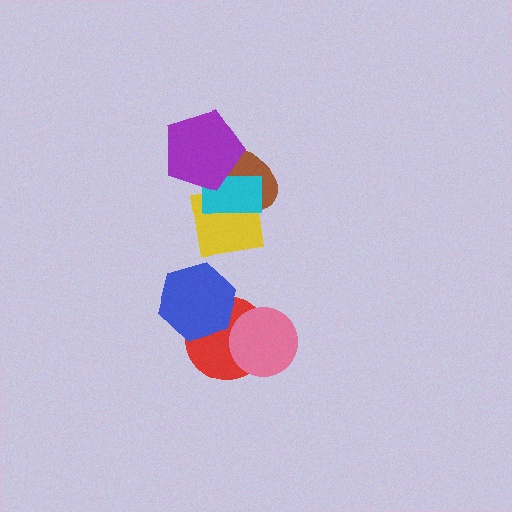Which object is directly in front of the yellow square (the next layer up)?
The brown ellipse is directly in front of the yellow square.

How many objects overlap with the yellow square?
2 objects overlap with the yellow square.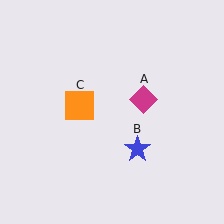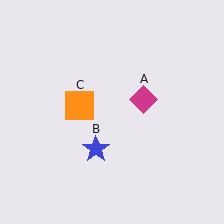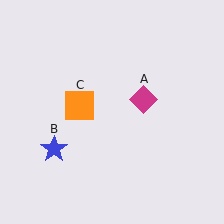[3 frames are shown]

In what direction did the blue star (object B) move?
The blue star (object B) moved left.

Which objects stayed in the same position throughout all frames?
Magenta diamond (object A) and orange square (object C) remained stationary.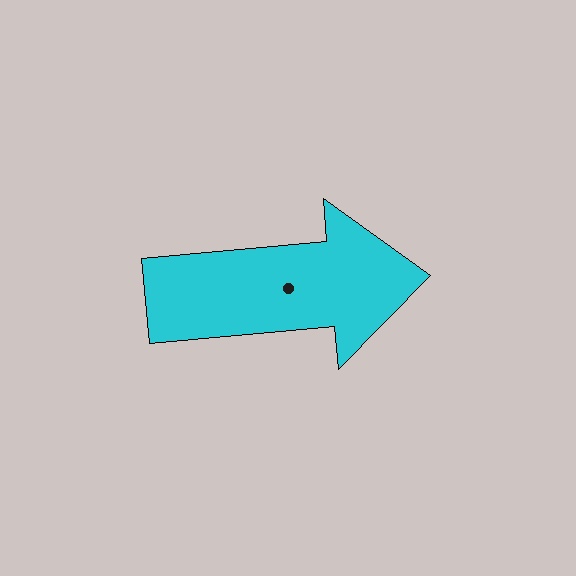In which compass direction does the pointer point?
East.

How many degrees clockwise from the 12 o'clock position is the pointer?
Approximately 85 degrees.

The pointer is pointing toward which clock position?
Roughly 3 o'clock.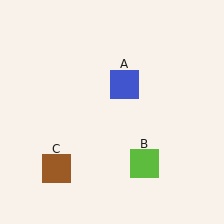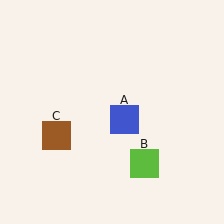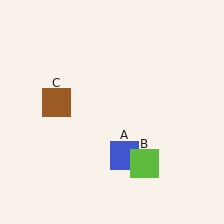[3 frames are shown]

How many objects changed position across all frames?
2 objects changed position: blue square (object A), brown square (object C).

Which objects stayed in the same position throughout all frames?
Lime square (object B) remained stationary.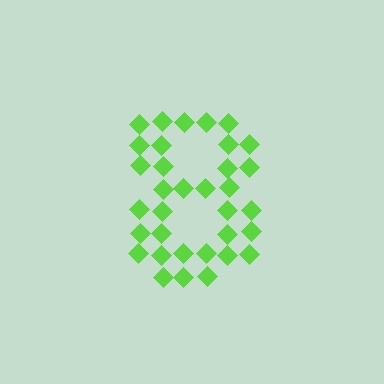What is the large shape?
The large shape is the digit 8.